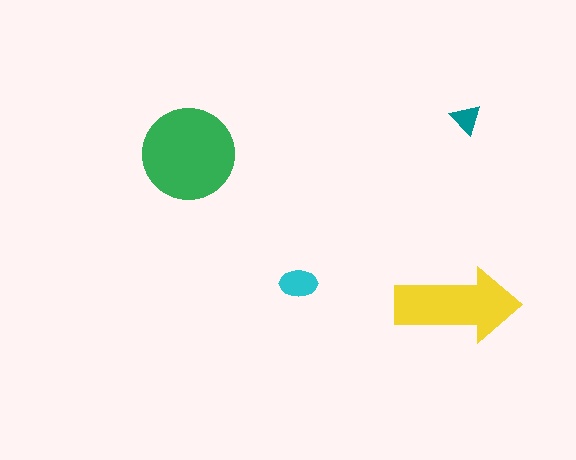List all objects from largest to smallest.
The green circle, the yellow arrow, the cyan ellipse, the teal triangle.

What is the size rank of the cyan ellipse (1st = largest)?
3rd.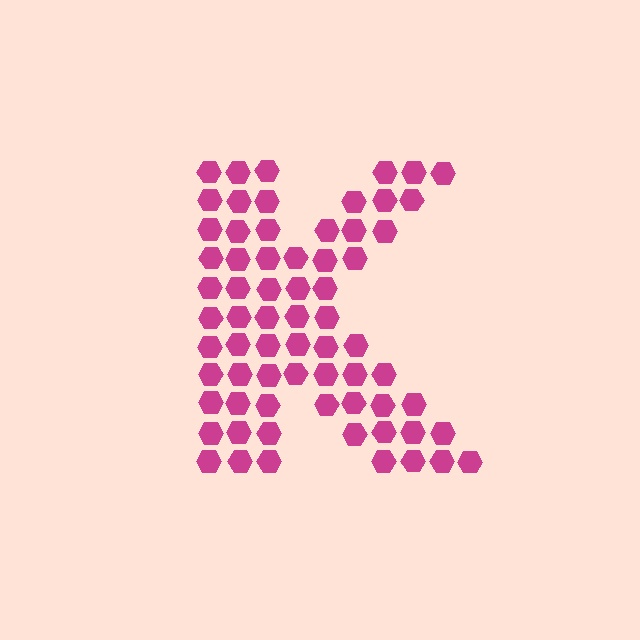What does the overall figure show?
The overall figure shows the letter K.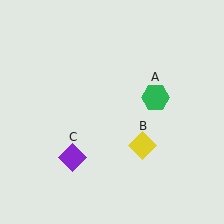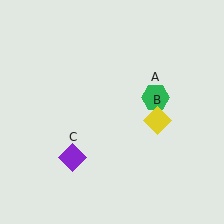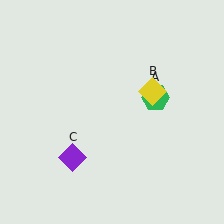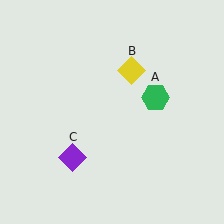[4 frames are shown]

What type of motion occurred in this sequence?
The yellow diamond (object B) rotated counterclockwise around the center of the scene.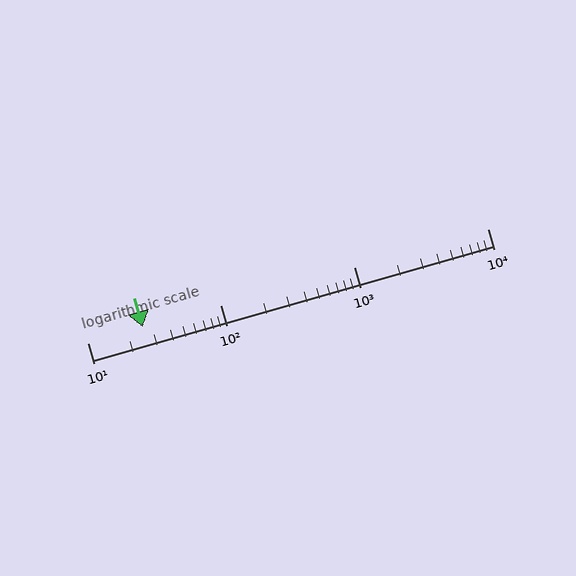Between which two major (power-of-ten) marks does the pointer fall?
The pointer is between 10 and 100.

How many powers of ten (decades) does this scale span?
The scale spans 3 decades, from 10 to 10000.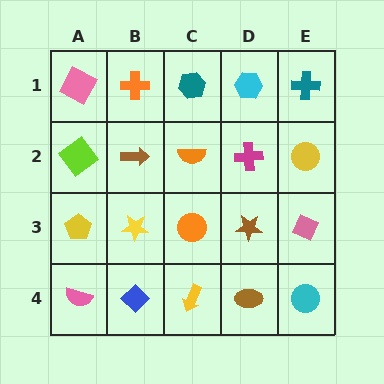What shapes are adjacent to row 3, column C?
An orange semicircle (row 2, column C), a yellow arrow (row 4, column C), a yellow star (row 3, column B), a brown star (row 3, column D).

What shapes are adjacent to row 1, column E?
A yellow circle (row 2, column E), a cyan hexagon (row 1, column D).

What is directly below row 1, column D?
A magenta cross.